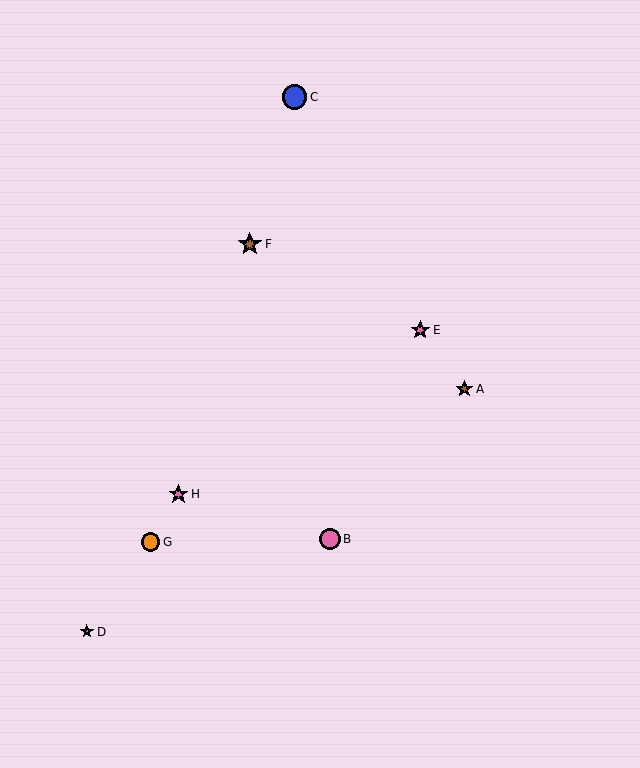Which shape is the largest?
The blue circle (labeled C) is the largest.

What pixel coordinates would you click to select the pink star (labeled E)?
Click at (420, 330) to select the pink star E.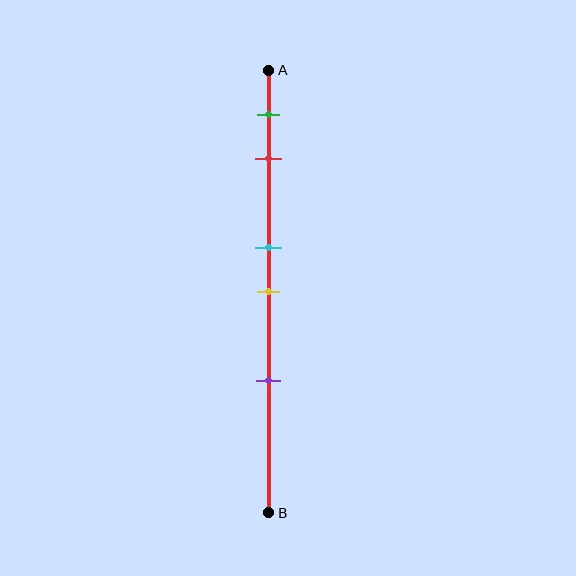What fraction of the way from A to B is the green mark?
The green mark is approximately 10% (0.1) of the way from A to B.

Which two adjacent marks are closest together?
The cyan and yellow marks are the closest adjacent pair.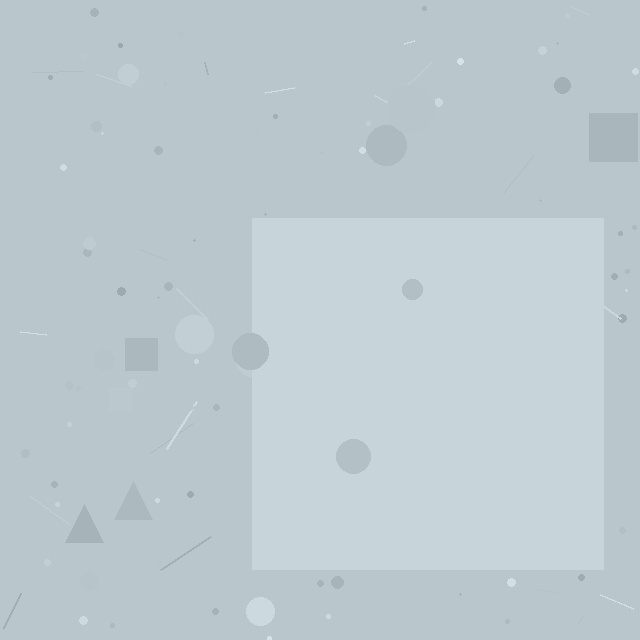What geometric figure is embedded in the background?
A square is embedded in the background.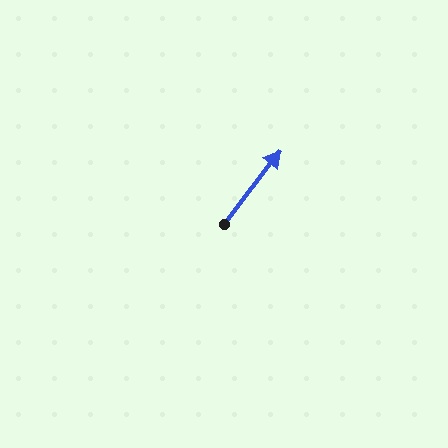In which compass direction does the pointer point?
Northeast.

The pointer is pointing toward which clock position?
Roughly 1 o'clock.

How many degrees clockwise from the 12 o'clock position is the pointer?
Approximately 37 degrees.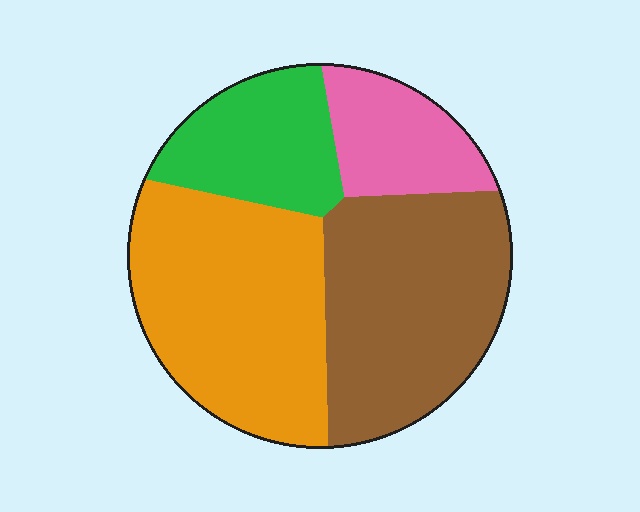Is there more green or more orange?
Orange.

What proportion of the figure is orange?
Orange takes up about three eighths (3/8) of the figure.